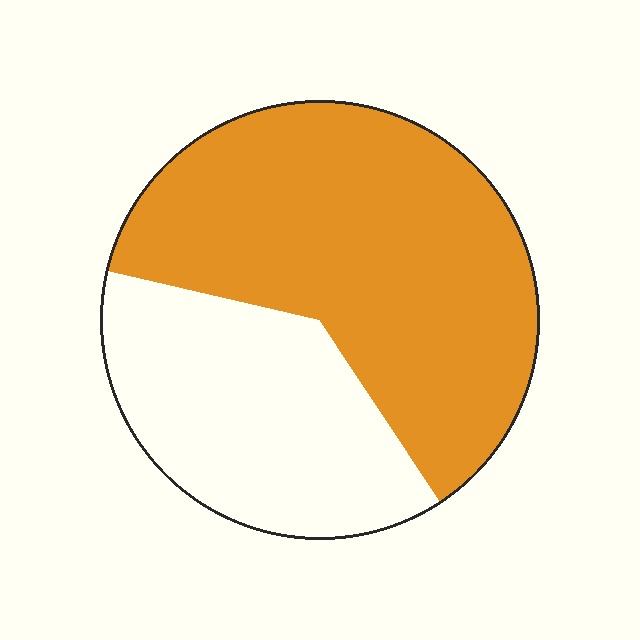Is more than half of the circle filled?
Yes.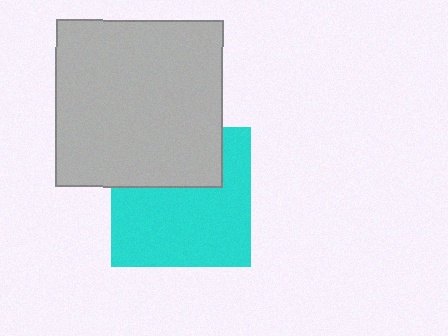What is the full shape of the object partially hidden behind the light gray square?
The partially hidden object is a cyan square.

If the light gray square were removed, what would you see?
You would see the complete cyan square.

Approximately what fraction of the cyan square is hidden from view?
Roughly 34% of the cyan square is hidden behind the light gray square.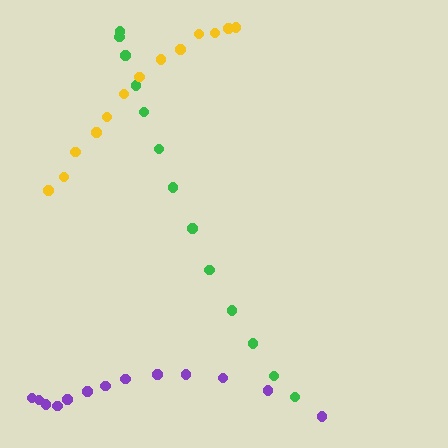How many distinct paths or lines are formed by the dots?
There are 3 distinct paths.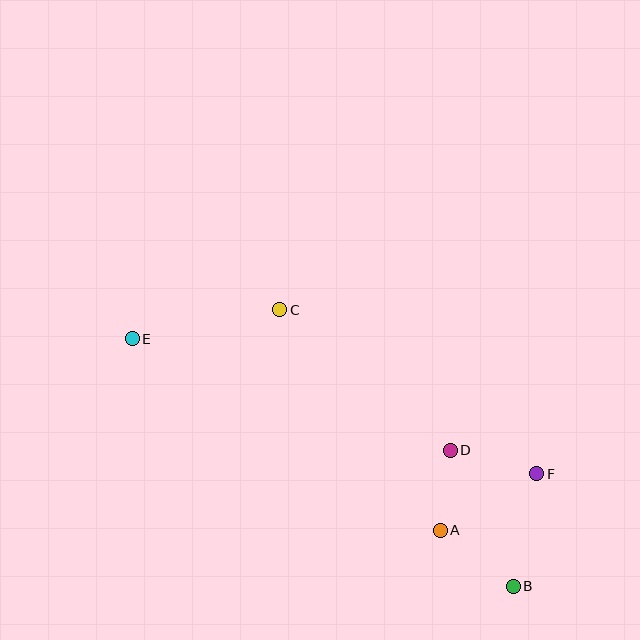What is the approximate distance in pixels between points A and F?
The distance between A and F is approximately 112 pixels.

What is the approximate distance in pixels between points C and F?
The distance between C and F is approximately 305 pixels.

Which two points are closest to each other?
Points A and D are closest to each other.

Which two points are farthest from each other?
Points B and E are farthest from each other.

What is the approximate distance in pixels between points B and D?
The distance between B and D is approximately 150 pixels.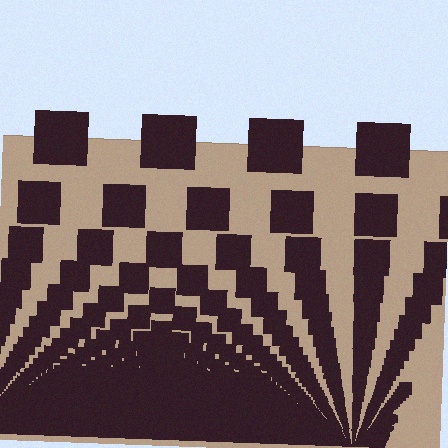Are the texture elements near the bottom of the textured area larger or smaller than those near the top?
Smaller. The gradient is inverted — elements near the bottom are smaller and denser.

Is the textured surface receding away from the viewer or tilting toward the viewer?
The surface appears to tilt toward the viewer. Texture elements get larger and sparser toward the top.